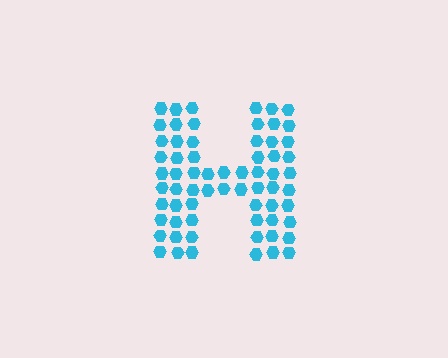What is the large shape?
The large shape is the letter H.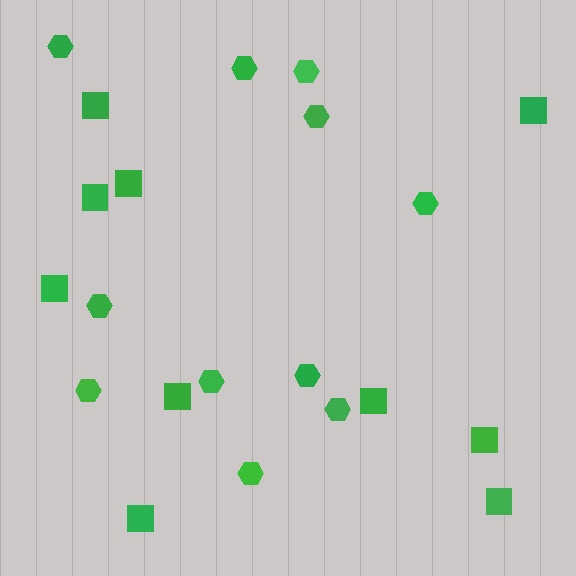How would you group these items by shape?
There are 2 groups: one group of squares (10) and one group of hexagons (11).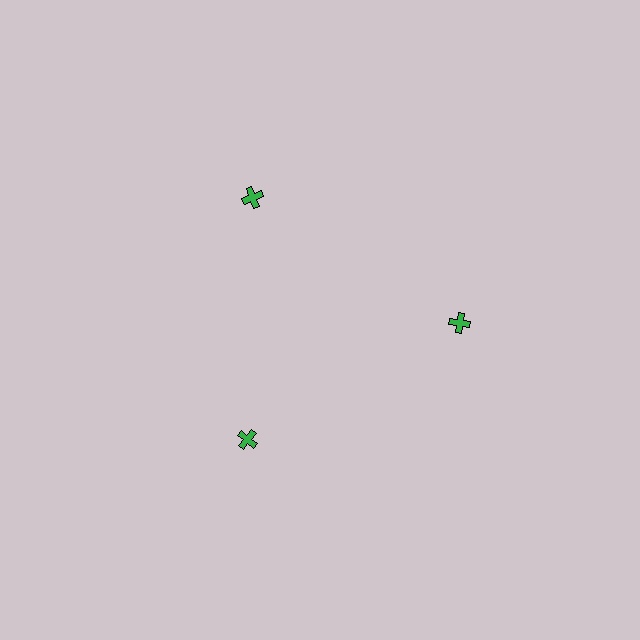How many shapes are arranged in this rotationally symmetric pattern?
There are 3 shapes, arranged in 3 groups of 1.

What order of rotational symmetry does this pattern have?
This pattern has 3-fold rotational symmetry.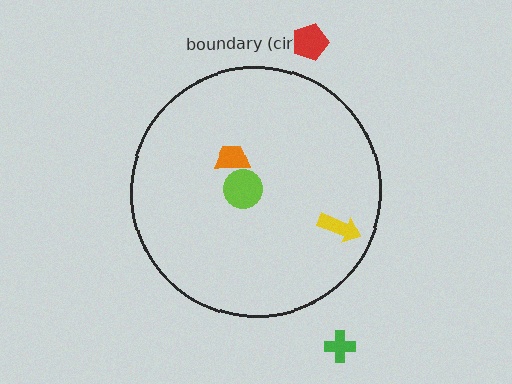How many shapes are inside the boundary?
3 inside, 2 outside.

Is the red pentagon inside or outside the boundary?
Outside.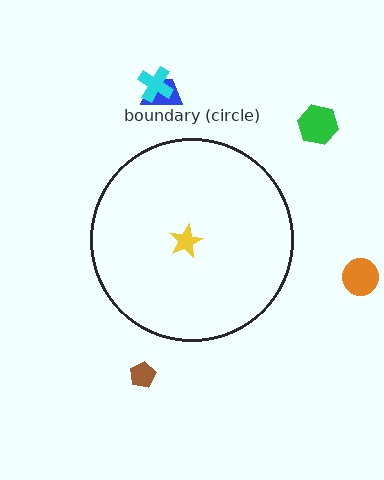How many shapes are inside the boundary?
1 inside, 5 outside.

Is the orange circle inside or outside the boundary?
Outside.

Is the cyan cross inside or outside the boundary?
Outside.